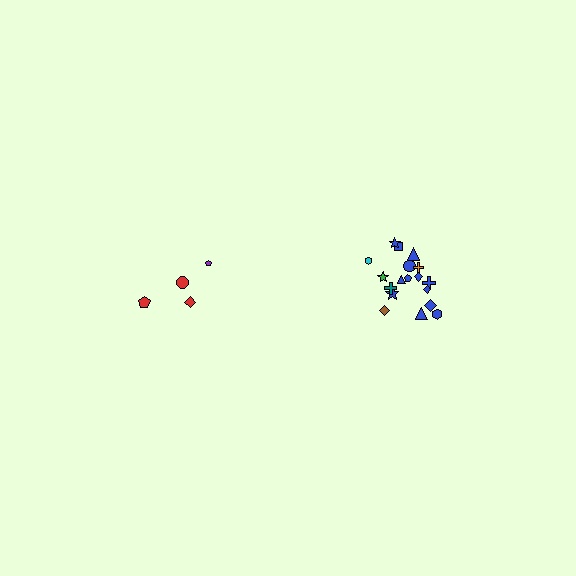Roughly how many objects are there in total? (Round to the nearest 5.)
Roughly 20 objects in total.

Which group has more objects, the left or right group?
The right group.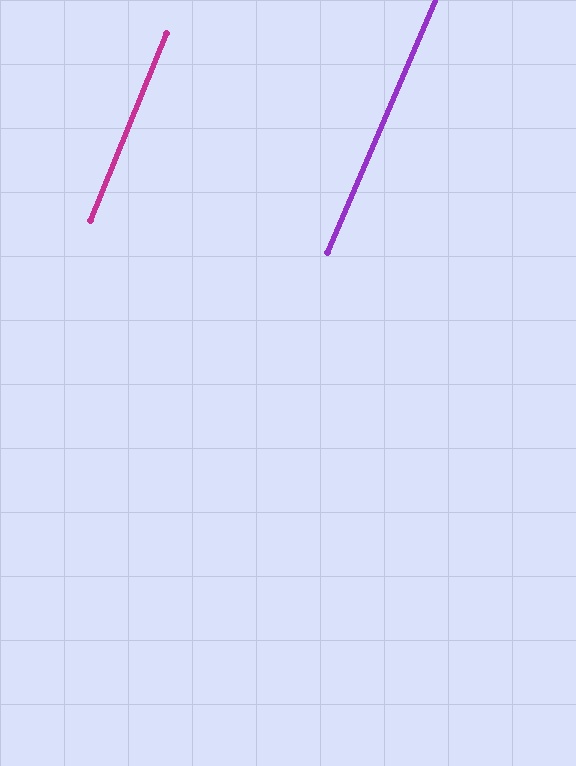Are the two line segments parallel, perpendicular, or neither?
Parallel — their directions differ by only 1.0°.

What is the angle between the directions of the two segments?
Approximately 1 degree.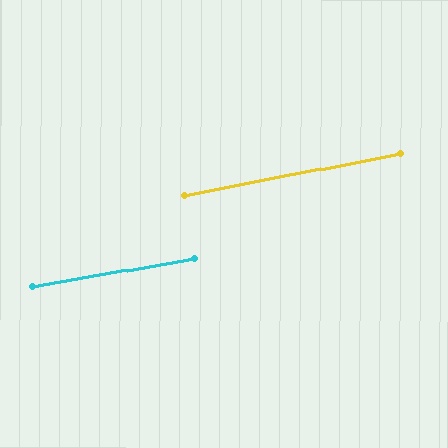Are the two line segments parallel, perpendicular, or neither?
Parallel — their directions differ by only 1.3°.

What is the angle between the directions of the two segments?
Approximately 1 degree.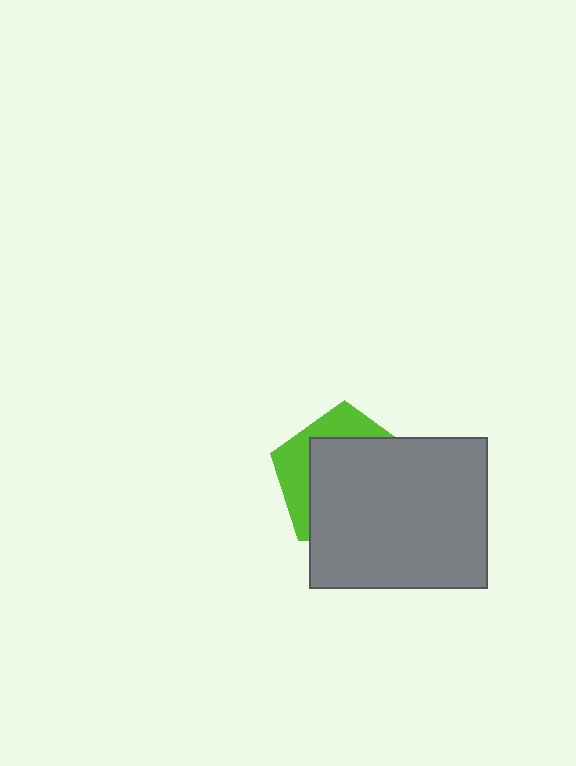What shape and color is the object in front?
The object in front is a gray rectangle.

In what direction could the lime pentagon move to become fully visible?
The lime pentagon could move toward the upper-left. That would shift it out from behind the gray rectangle entirely.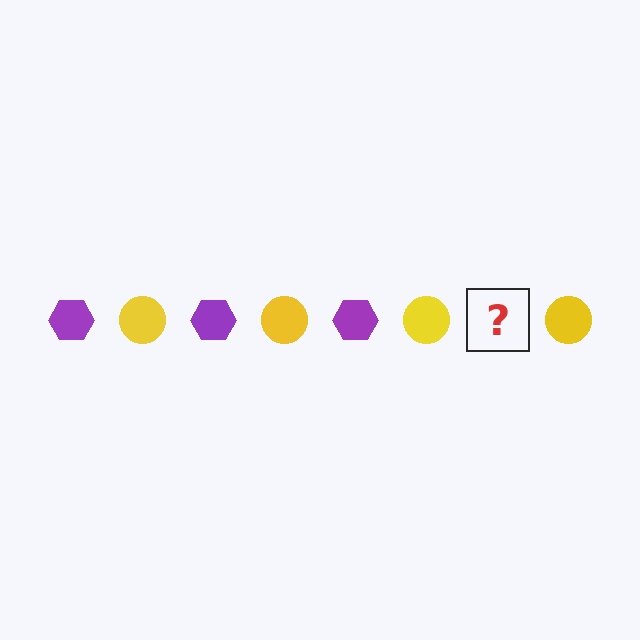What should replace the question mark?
The question mark should be replaced with a purple hexagon.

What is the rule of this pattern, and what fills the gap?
The rule is that the pattern alternates between purple hexagon and yellow circle. The gap should be filled with a purple hexagon.